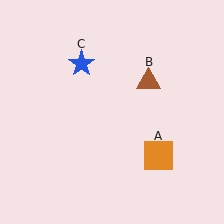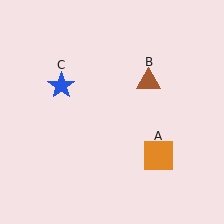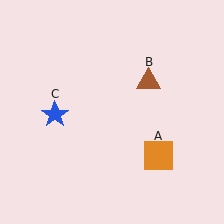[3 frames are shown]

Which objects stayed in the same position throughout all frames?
Orange square (object A) and brown triangle (object B) remained stationary.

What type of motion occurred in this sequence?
The blue star (object C) rotated counterclockwise around the center of the scene.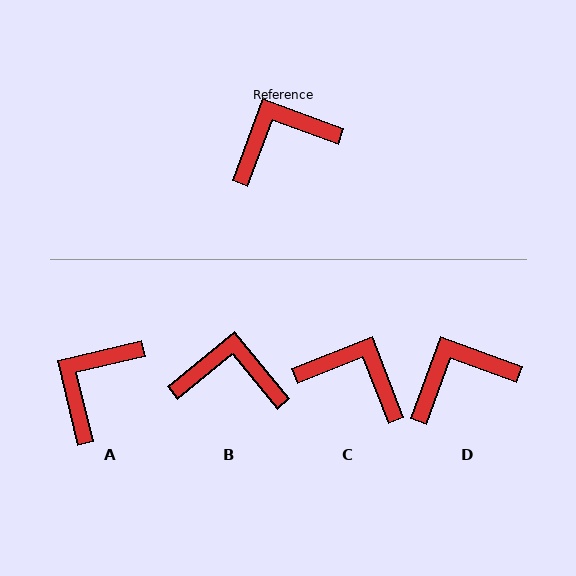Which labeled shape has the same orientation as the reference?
D.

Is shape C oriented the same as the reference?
No, it is off by about 48 degrees.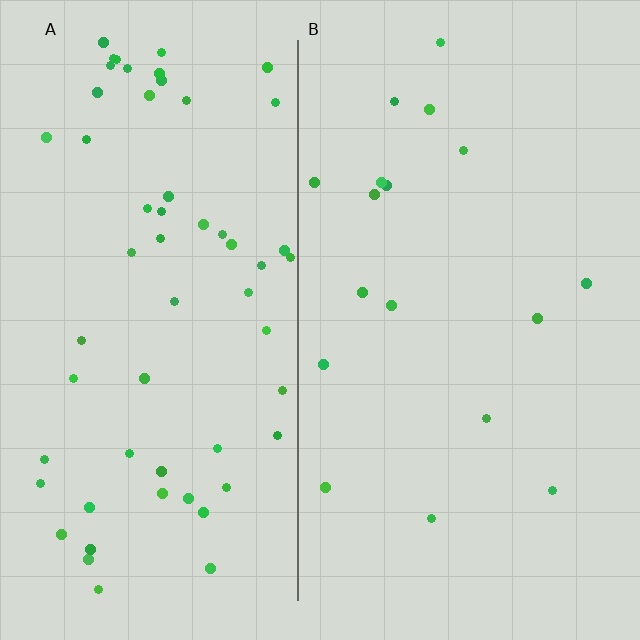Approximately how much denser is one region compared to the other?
Approximately 3.4× — region A over region B.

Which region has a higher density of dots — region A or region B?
A (the left).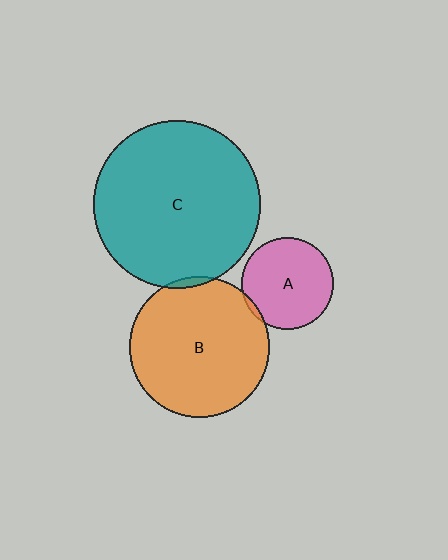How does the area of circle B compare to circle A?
Approximately 2.3 times.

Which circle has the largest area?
Circle C (teal).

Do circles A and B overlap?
Yes.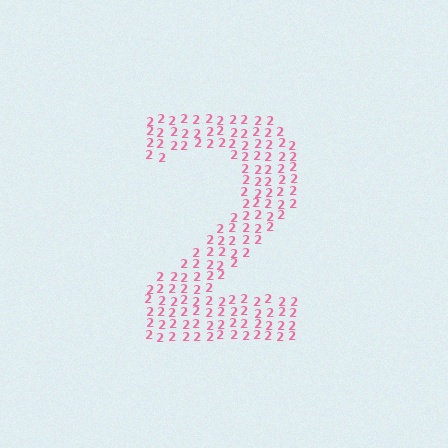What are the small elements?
The small elements are digit 2's.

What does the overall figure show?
The overall figure shows the digit 2.